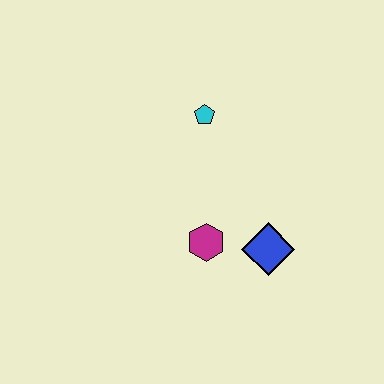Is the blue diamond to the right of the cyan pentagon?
Yes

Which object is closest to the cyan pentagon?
The magenta hexagon is closest to the cyan pentagon.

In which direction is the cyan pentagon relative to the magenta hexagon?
The cyan pentagon is above the magenta hexagon.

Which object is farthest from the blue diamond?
The cyan pentagon is farthest from the blue diamond.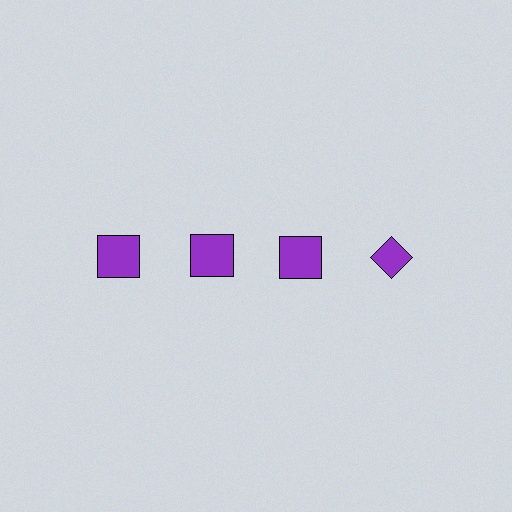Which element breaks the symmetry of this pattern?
The purple diamond in the top row, second from right column breaks the symmetry. All other shapes are purple squares.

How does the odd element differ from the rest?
It has a different shape: diamond instead of square.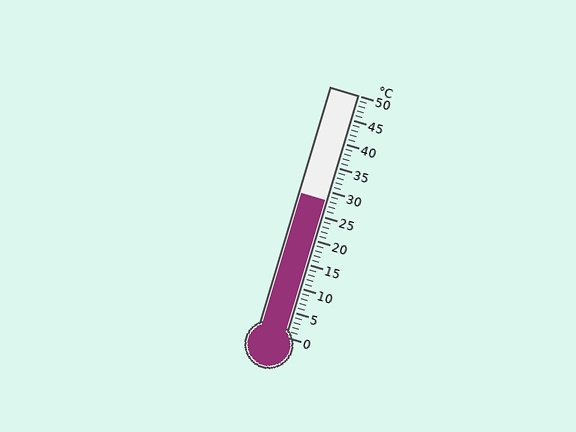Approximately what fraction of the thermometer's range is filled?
The thermometer is filled to approximately 55% of its range.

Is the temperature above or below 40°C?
The temperature is below 40°C.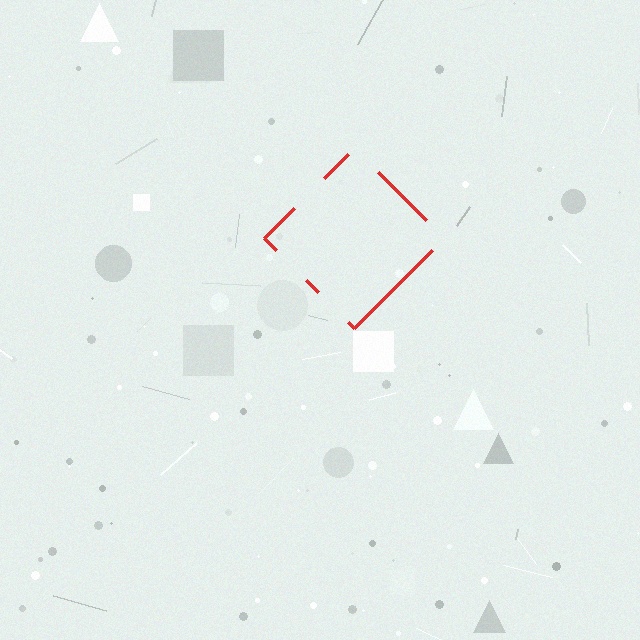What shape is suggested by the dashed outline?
The dashed outline suggests a diamond.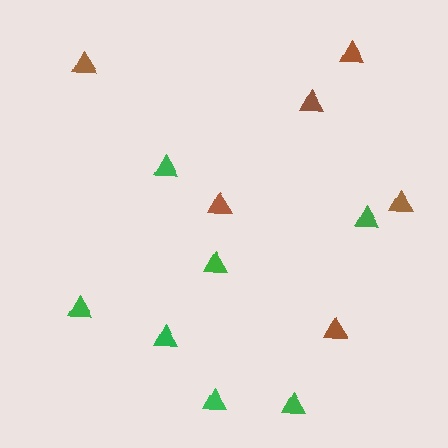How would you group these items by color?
There are 2 groups: one group of green triangles (7) and one group of brown triangles (6).